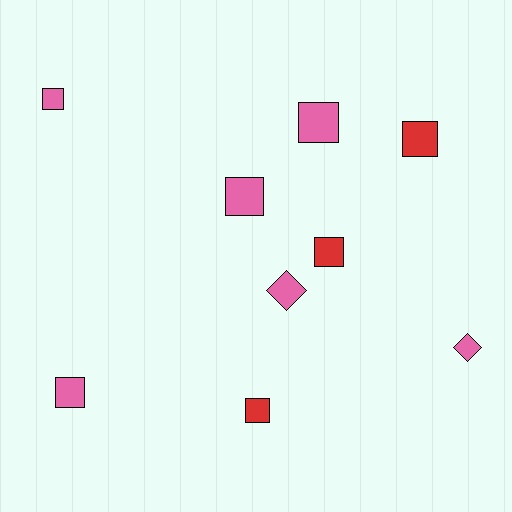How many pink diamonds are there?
There are 2 pink diamonds.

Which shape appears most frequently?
Square, with 7 objects.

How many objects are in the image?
There are 9 objects.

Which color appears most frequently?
Pink, with 6 objects.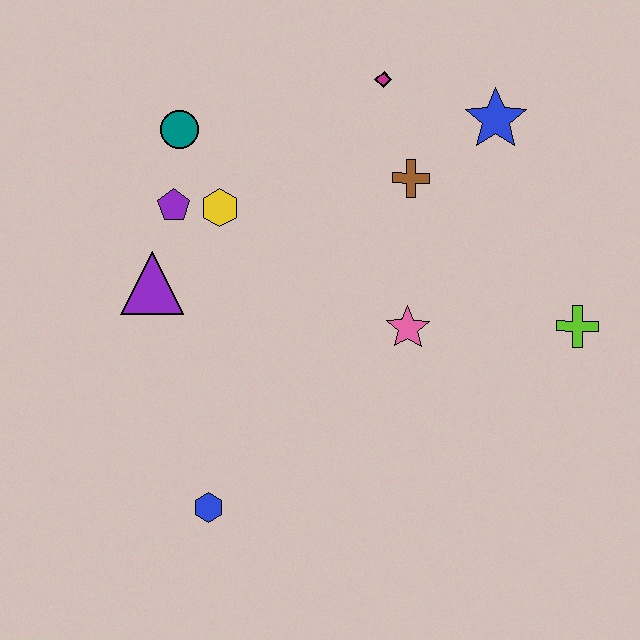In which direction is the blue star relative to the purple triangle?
The blue star is to the right of the purple triangle.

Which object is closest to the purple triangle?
The purple pentagon is closest to the purple triangle.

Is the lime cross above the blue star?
No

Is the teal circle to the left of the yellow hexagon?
Yes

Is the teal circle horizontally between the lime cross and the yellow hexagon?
No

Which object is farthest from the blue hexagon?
The blue star is farthest from the blue hexagon.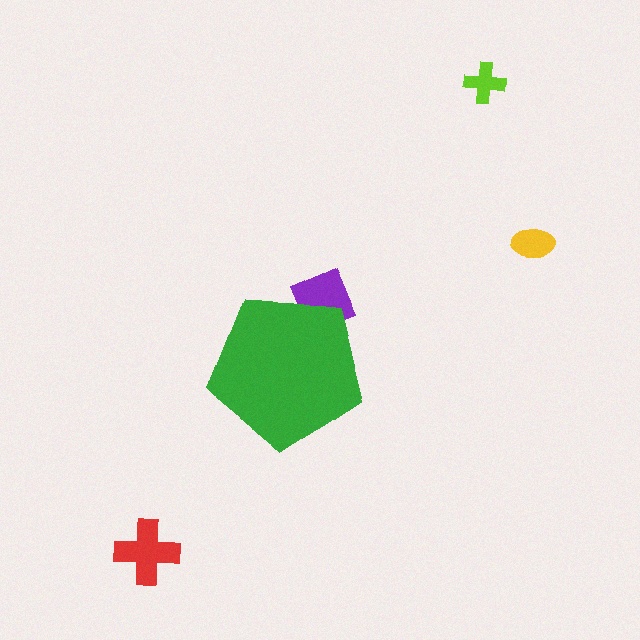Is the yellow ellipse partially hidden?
No, the yellow ellipse is fully visible.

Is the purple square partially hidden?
Yes, the purple square is partially hidden behind the green pentagon.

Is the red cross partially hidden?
No, the red cross is fully visible.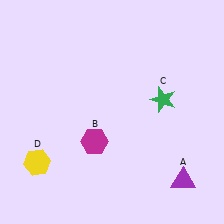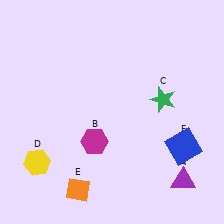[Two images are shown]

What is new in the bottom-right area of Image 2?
A blue square (F) was added in the bottom-right area of Image 2.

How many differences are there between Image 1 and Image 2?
There are 2 differences between the two images.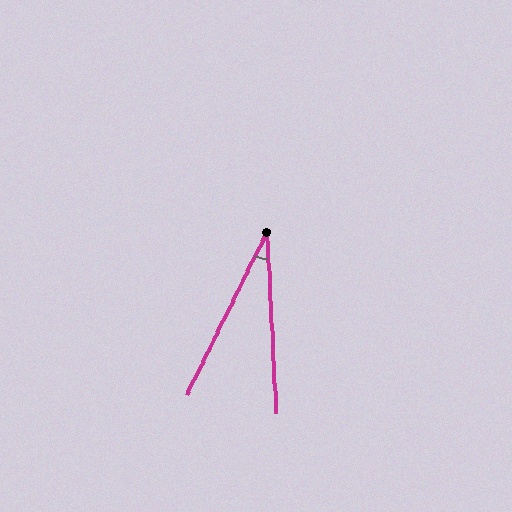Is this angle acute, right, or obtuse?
It is acute.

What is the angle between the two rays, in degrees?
Approximately 29 degrees.